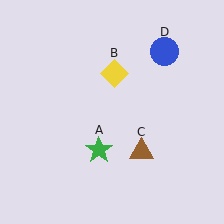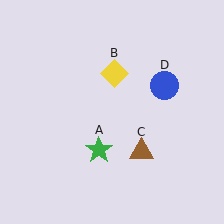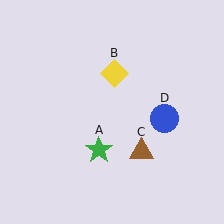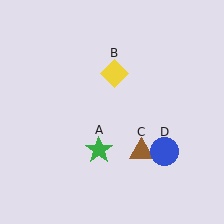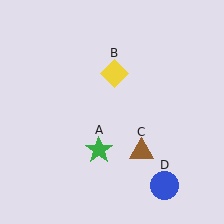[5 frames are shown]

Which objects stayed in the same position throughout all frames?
Green star (object A) and yellow diamond (object B) and brown triangle (object C) remained stationary.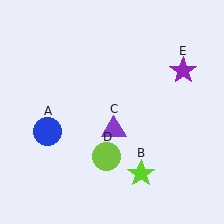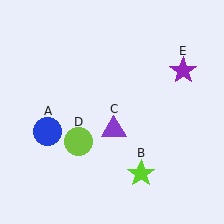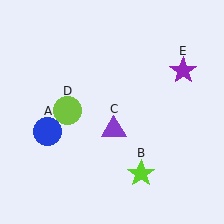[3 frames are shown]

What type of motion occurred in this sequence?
The lime circle (object D) rotated clockwise around the center of the scene.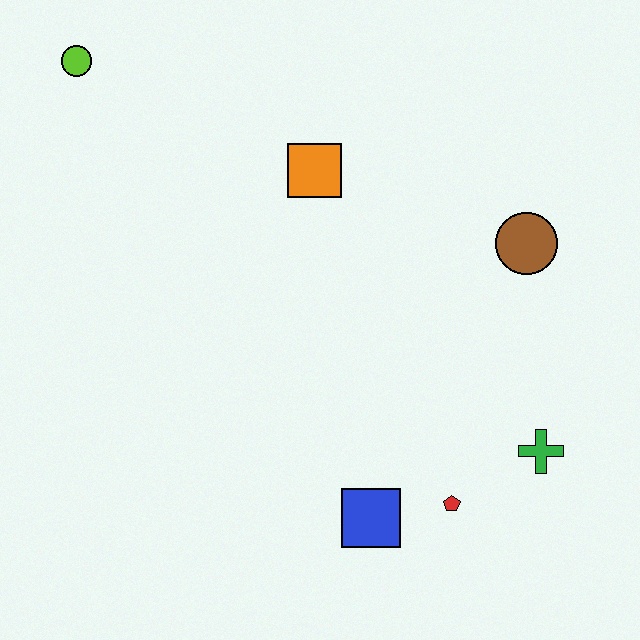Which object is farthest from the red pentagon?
The lime circle is farthest from the red pentagon.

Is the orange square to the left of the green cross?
Yes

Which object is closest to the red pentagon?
The blue square is closest to the red pentagon.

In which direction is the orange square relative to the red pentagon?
The orange square is above the red pentagon.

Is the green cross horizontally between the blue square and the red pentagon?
No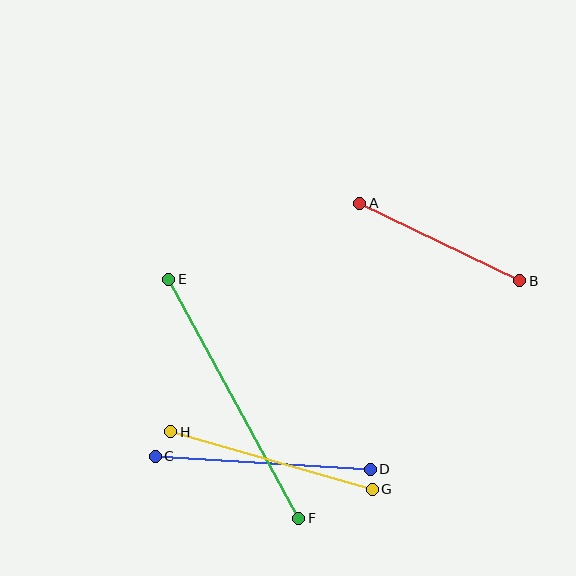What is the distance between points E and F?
The distance is approximately 272 pixels.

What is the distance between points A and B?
The distance is approximately 178 pixels.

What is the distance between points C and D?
The distance is approximately 215 pixels.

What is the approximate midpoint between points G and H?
The midpoint is at approximately (272, 461) pixels.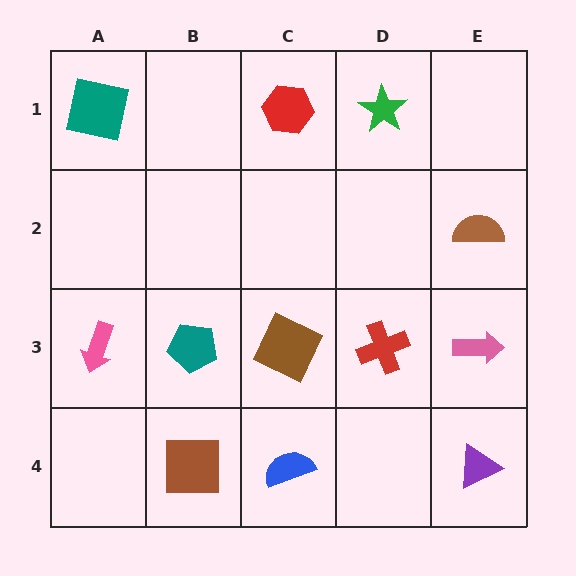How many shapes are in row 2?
1 shape.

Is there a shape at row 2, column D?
No, that cell is empty.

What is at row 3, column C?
A brown square.